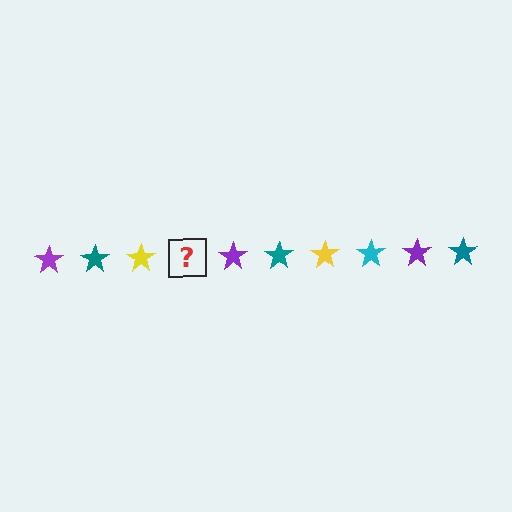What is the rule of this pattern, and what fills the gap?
The rule is that the pattern cycles through purple, teal, yellow, cyan stars. The gap should be filled with a cyan star.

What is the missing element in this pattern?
The missing element is a cyan star.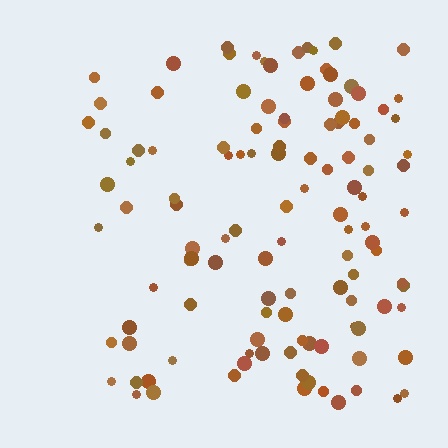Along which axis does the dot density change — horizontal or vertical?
Horizontal.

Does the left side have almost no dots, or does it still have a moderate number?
Still a moderate number, just noticeably fewer than the right.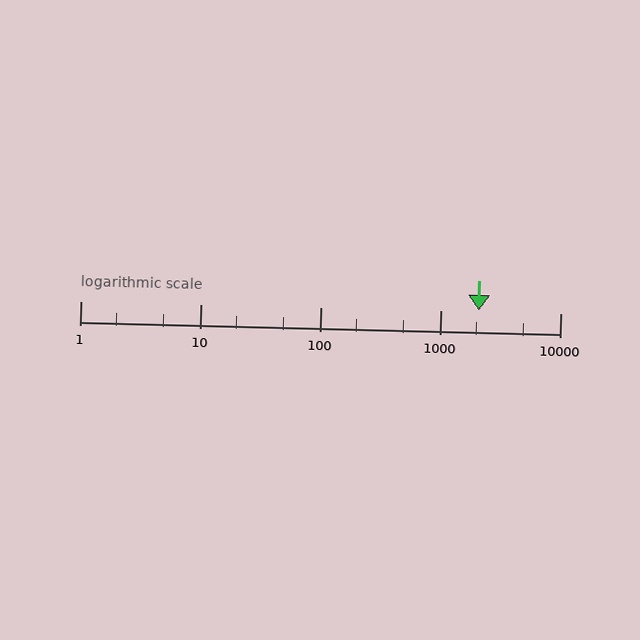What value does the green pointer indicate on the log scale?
The pointer indicates approximately 2100.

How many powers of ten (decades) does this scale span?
The scale spans 4 decades, from 1 to 10000.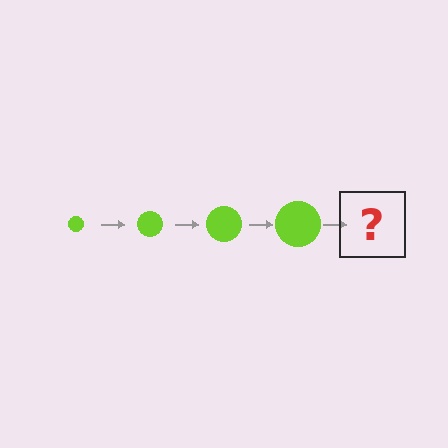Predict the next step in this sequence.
The next step is a lime circle, larger than the previous one.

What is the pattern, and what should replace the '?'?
The pattern is that the circle gets progressively larger each step. The '?' should be a lime circle, larger than the previous one.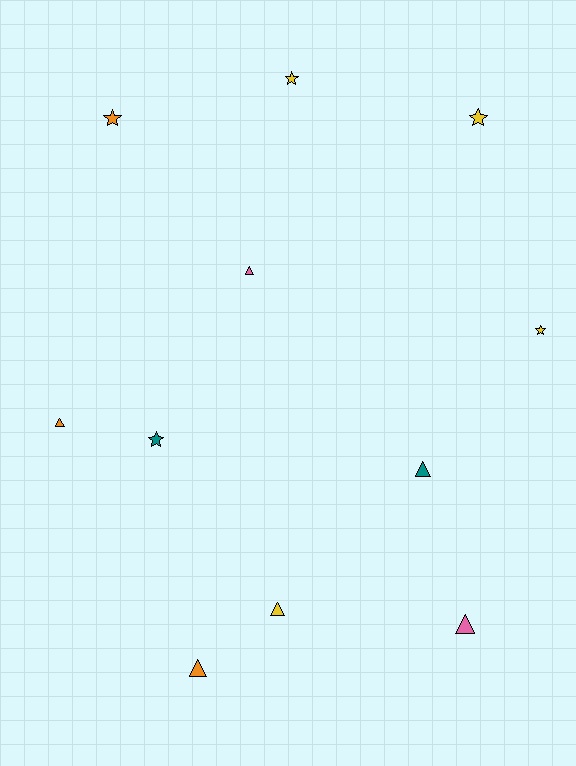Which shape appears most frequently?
Triangle, with 6 objects.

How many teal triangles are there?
There is 1 teal triangle.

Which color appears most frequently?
Yellow, with 4 objects.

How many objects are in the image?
There are 11 objects.